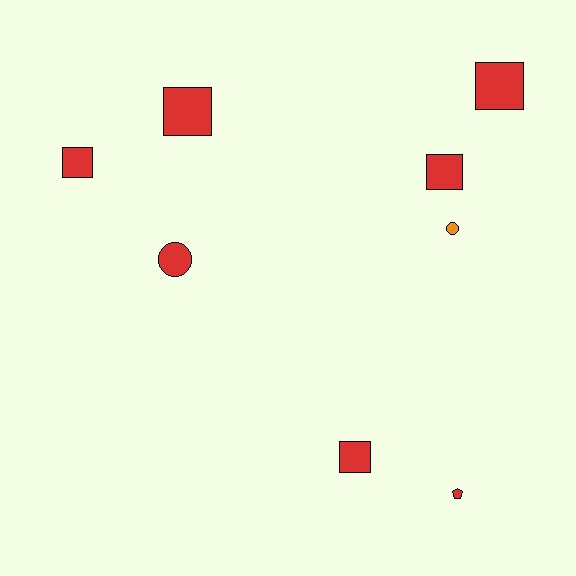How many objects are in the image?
There are 8 objects.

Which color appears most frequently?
Red, with 7 objects.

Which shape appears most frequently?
Square, with 5 objects.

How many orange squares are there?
There are no orange squares.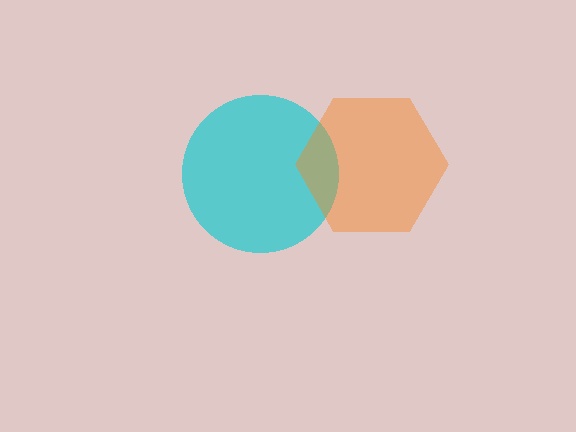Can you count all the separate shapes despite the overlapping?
Yes, there are 2 separate shapes.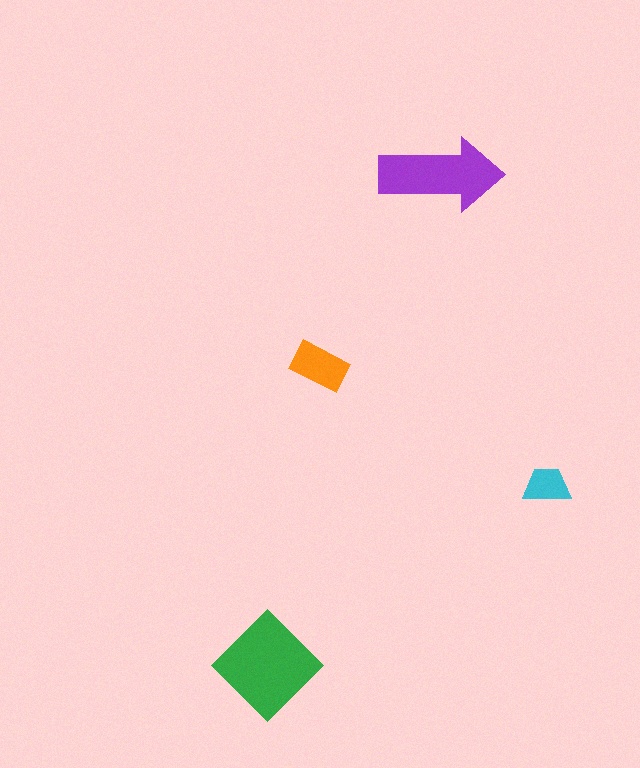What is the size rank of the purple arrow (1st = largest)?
2nd.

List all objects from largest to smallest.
The green diamond, the purple arrow, the orange rectangle, the cyan trapezoid.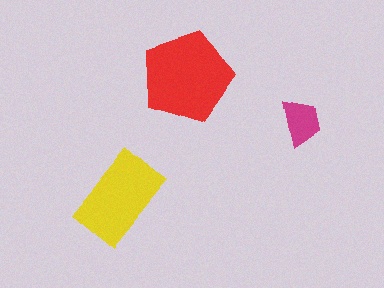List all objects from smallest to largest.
The magenta trapezoid, the yellow rectangle, the red pentagon.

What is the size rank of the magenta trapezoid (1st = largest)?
3rd.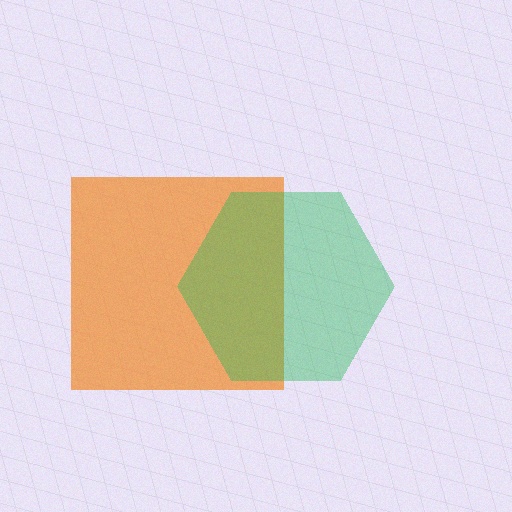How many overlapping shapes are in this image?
There are 2 overlapping shapes in the image.